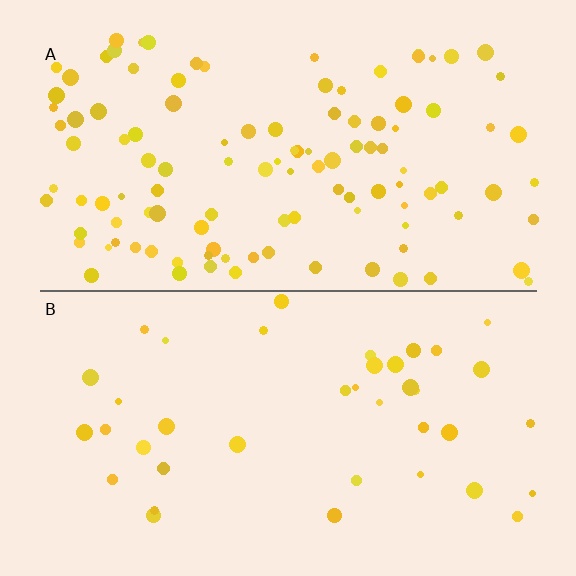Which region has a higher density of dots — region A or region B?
A (the top).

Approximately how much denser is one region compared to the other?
Approximately 2.8× — region A over region B.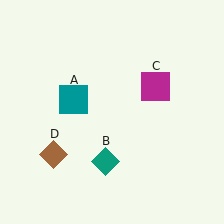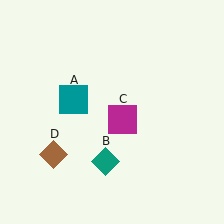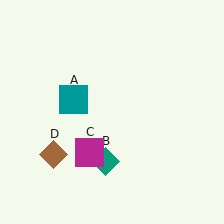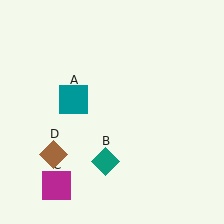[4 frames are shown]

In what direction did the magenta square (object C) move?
The magenta square (object C) moved down and to the left.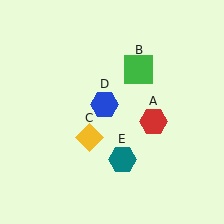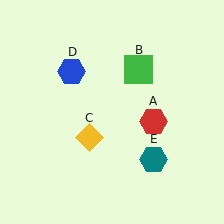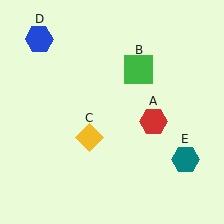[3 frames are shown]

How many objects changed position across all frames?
2 objects changed position: blue hexagon (object D), teal hexagon (object E).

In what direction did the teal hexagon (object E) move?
The teal hexagon (object E) moved right.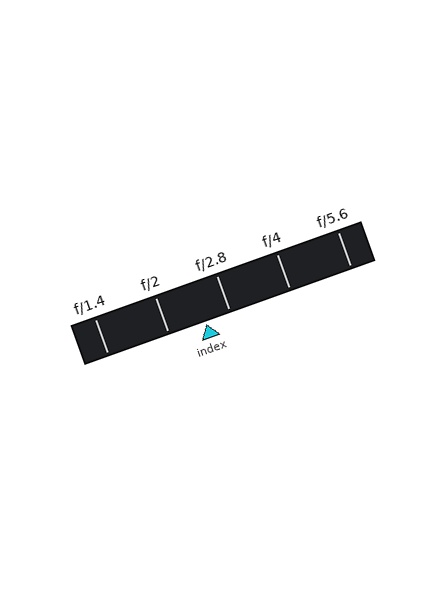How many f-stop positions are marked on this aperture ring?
There are 5 f-stop positions marked.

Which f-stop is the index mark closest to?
The index mark is closest to f/2.8.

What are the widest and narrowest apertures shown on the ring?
The widest aperture shown is f/1.4 and the narrowest is f/5.6.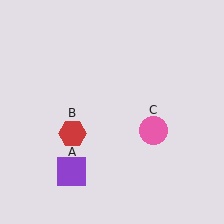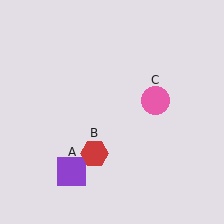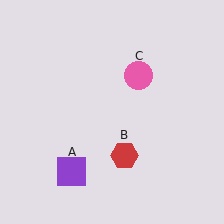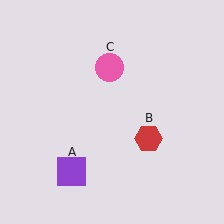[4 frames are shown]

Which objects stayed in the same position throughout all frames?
Purple square (object A) remained stationary.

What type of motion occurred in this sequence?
The red hexagon (object B), pink circle (object C) rotated counterclockwise around the center of the scene.